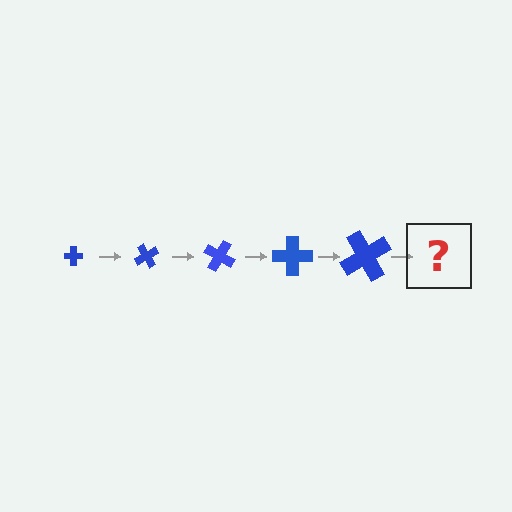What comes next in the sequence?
The next element should be a cross, larger than the previous one and rotated 300 degrees from the start.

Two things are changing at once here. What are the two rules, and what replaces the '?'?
The two rules are that the cross grows larger each step and it rotates 60 degrees each step. The '?' should be a cross, larger than the previous one and rotated 300 degrees from the start.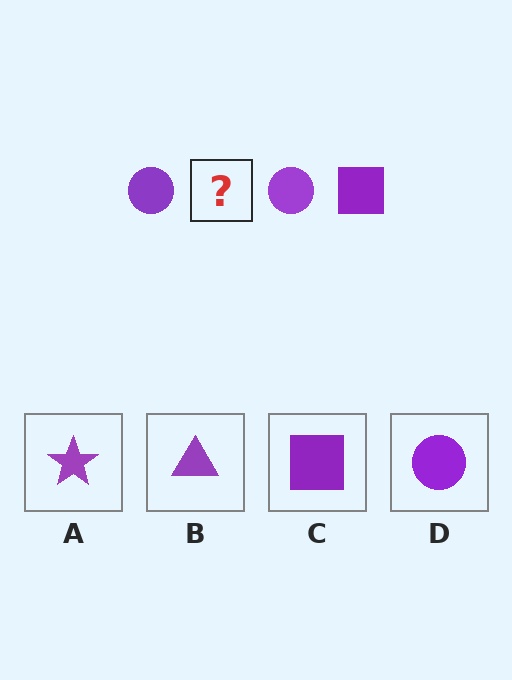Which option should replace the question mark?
Option C.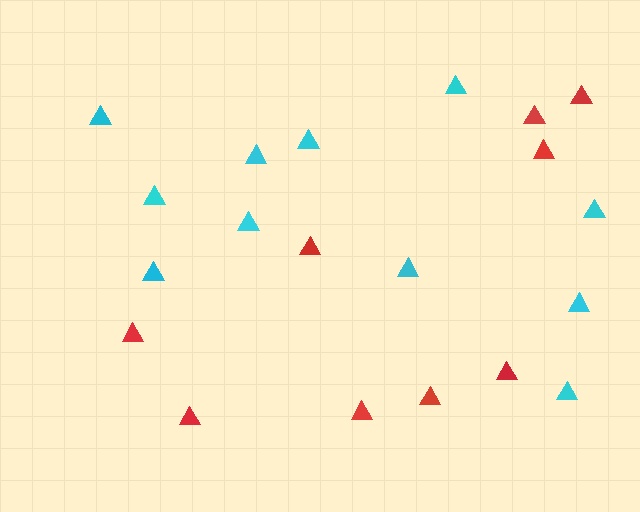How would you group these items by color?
There are 2 groups: one group of cyan triangles (11) and one group of red triangles (9).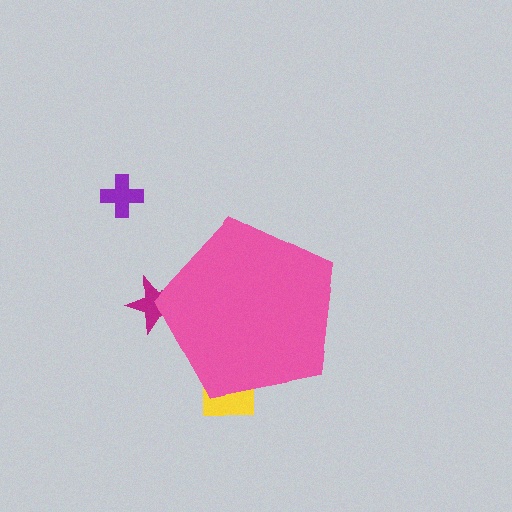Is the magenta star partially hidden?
Yes, the magenta star is partially hidden behind the pink pentagon.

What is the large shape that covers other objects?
A pink pentagon.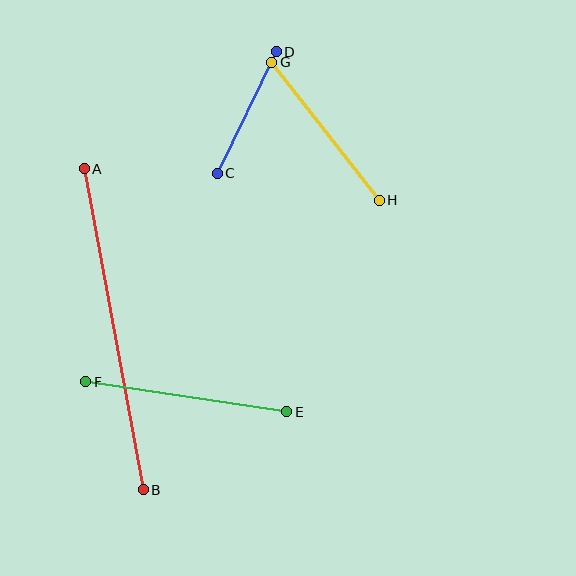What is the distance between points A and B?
The distance is approximately 326 pixels.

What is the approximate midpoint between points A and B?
The midpoint is at approximately (114, 329) pixels.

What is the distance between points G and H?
The distance is approximately 175 pixels.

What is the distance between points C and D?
The distance is approximately 135 pixels.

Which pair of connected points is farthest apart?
Points A and B are farthest apart.